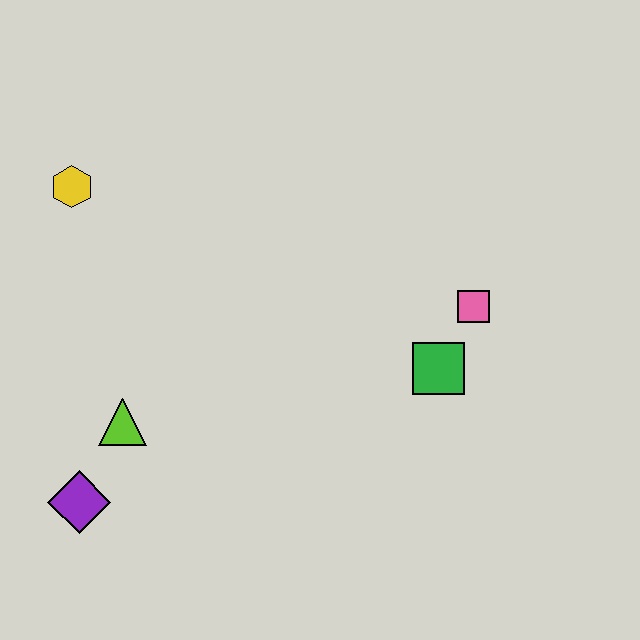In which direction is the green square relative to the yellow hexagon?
The green square is to the right of the yellow hexagon.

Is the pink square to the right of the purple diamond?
Yes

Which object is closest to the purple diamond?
The lime triangle is closest to the purple diamond.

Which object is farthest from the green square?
The yellow hexagon is farthest from the green square.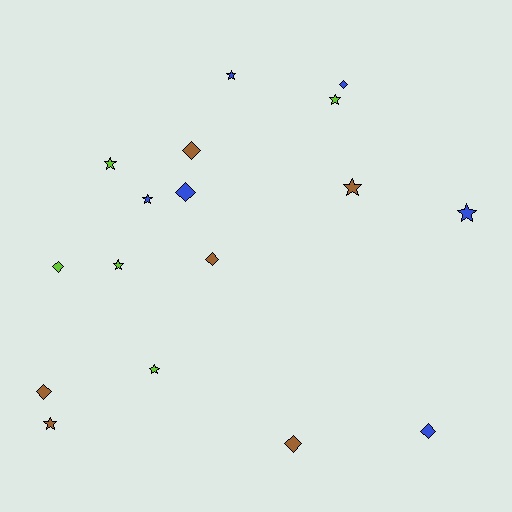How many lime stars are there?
There are 4 lime stars.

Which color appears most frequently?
Blue, with 6 objects.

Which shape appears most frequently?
Star, with 9 objects.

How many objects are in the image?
There are 17 objects.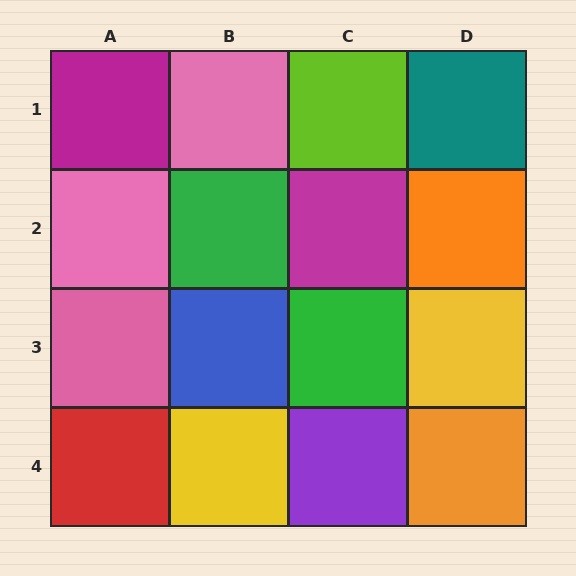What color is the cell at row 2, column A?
Pink.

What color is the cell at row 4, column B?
Yellow.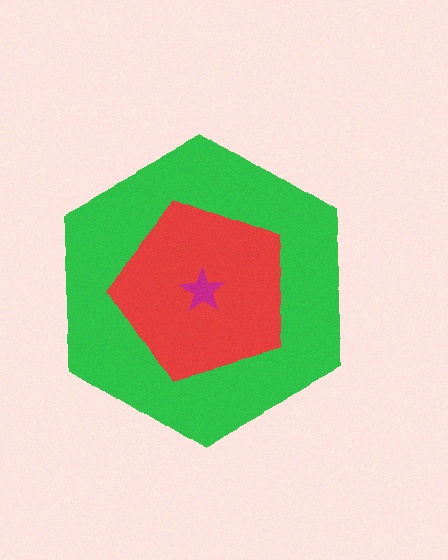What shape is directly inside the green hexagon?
The red pentagon.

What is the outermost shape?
The green hexagon.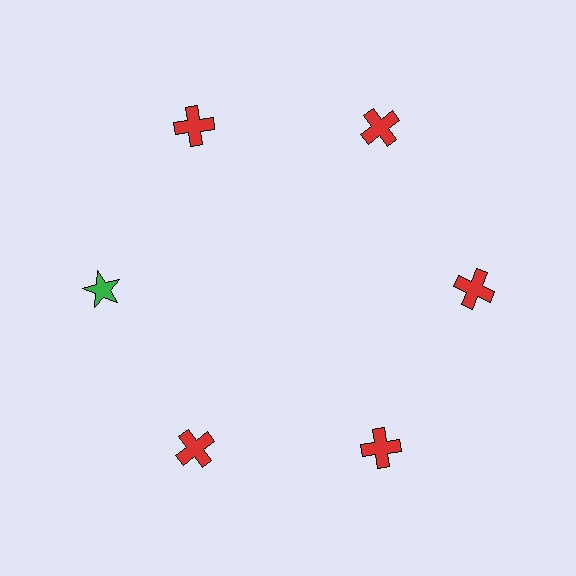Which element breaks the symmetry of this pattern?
The green star at roughly the 9 o'clock position breaks the symmetry. All other shapes are red crosses.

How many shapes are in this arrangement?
There are 6 shapes arranged in a ring pattern.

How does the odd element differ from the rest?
It differs in both color (green instead of red) and shape (star instead of cross).